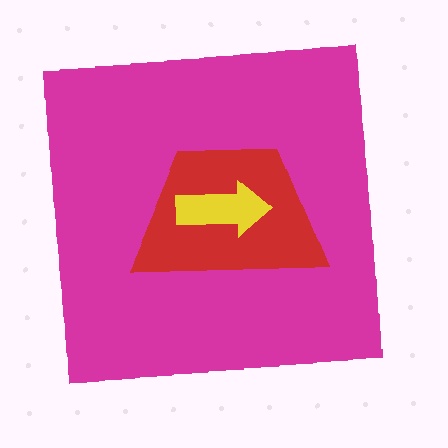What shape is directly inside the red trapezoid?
The yellow arrow.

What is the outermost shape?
The magenta square.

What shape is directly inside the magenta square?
The red trapezoid.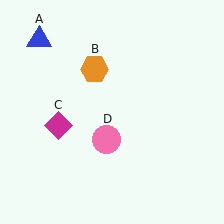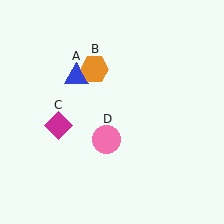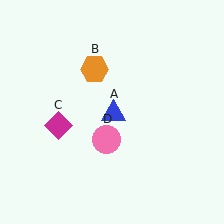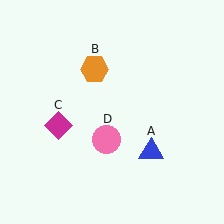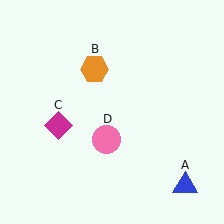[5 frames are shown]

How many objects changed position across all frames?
1 object changed position: blue triangle (object A).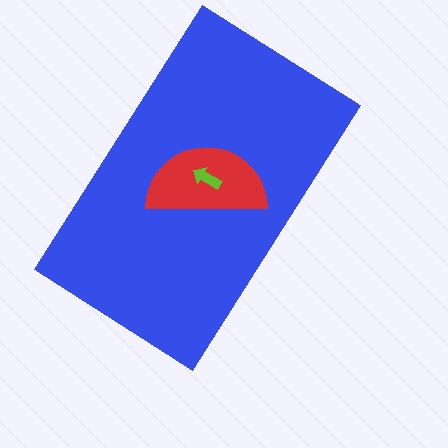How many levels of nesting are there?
3.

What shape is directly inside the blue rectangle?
The red semicircle.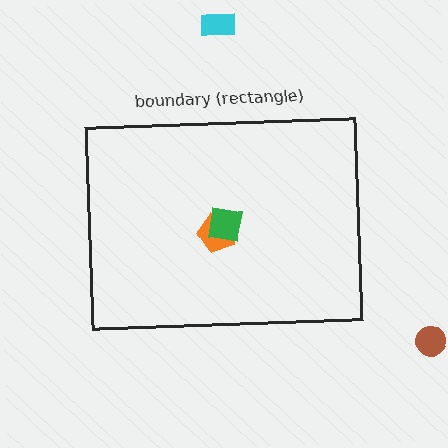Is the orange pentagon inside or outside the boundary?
Inside.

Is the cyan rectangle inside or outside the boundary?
Outside.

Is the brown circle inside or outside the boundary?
Outside.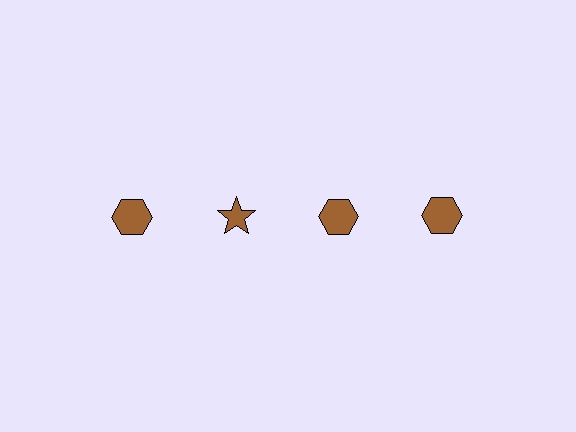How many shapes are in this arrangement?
There are 4 shapes arranged in a grid pattern.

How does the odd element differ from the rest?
It has a different shape: star instead of hexagon.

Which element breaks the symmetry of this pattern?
The brown star in the top row, second from left column breaks the symmetry. All other shapes are brown hexagons.